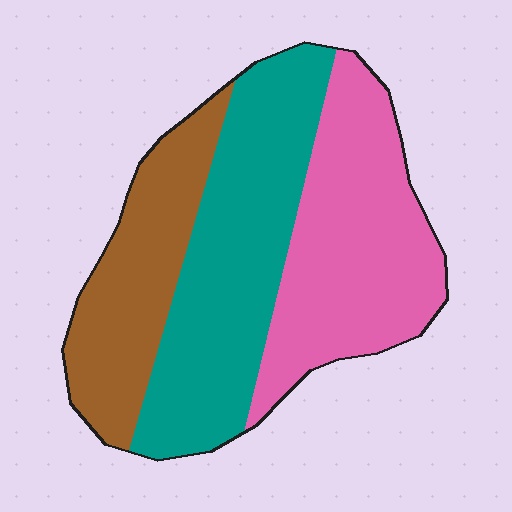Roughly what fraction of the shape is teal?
Teal takes up about two fifths (2/5) of the shape.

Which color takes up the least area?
Brown, at roughly 25%.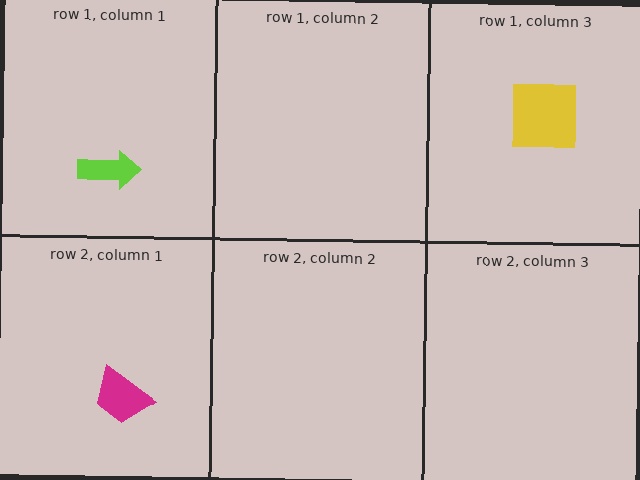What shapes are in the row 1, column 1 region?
The lime arrow.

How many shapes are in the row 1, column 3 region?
1.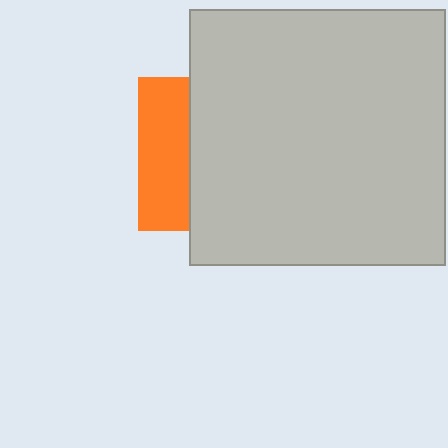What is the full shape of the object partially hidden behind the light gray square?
The partially hidden object is an orange square.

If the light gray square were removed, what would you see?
You would see the complete orange square.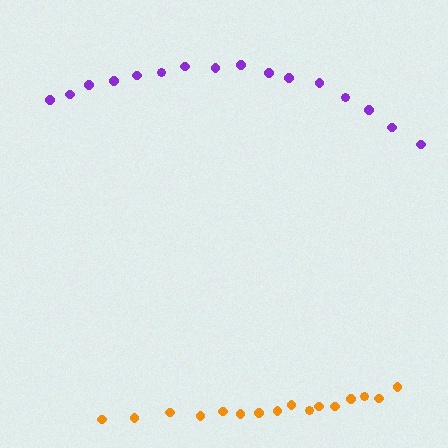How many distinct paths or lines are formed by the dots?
There are 2 distinct paths.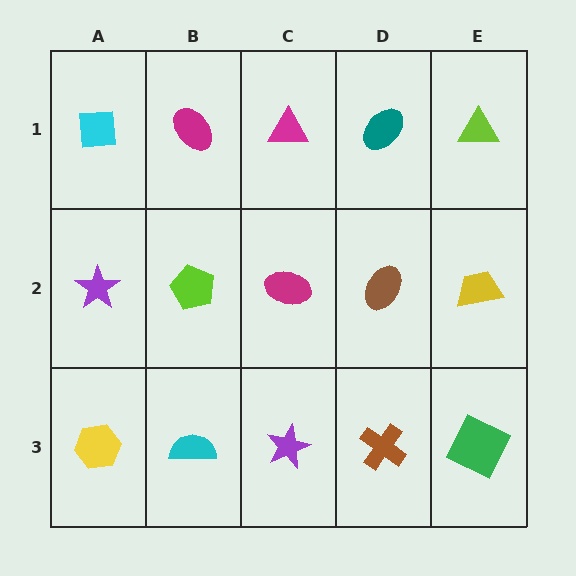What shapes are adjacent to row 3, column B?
A lime pentagon (row 2, column B), a yellow hexagon (row 3, column A), a purple star (row 3, column C).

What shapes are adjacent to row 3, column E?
A yellow trapezoid (row 2, column E), a brown cross (row 3, column D).